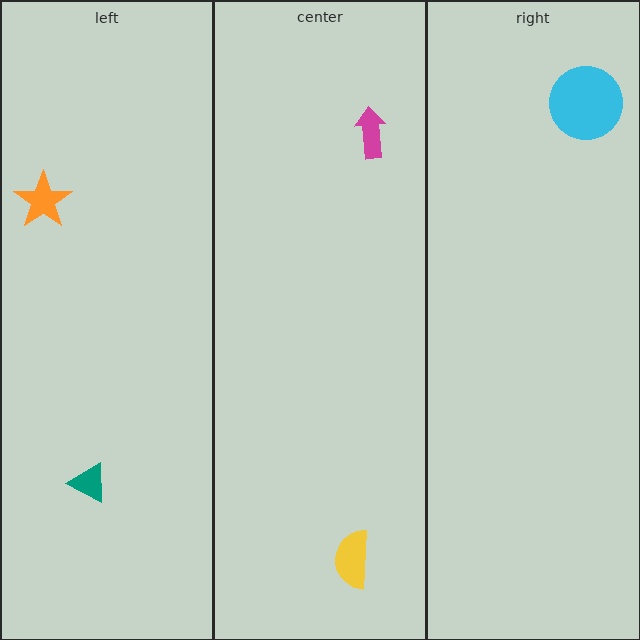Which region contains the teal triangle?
The left region.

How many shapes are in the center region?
2.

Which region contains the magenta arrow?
The center region.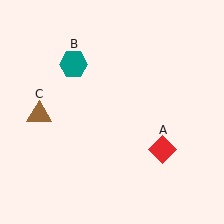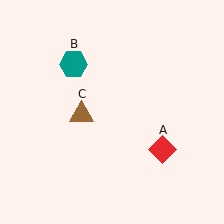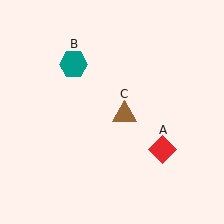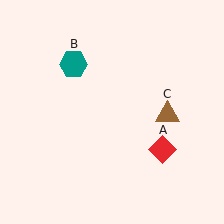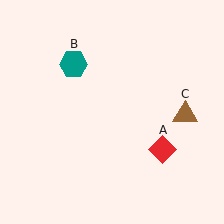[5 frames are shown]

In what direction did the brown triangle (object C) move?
The brown triangle (object C) moved right.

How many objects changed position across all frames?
1 object changed position: brown triangle (object C).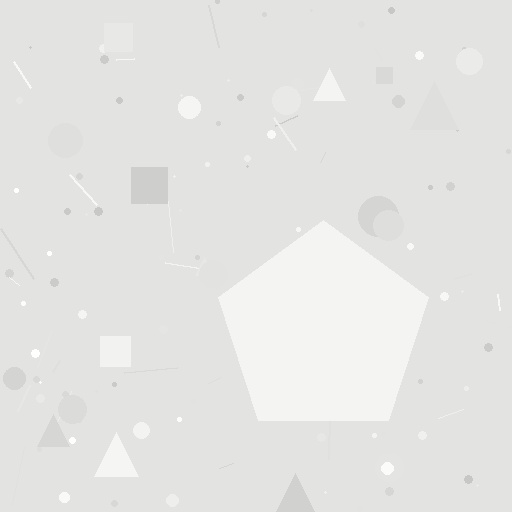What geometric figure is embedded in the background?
A pentagon is embedded in the background.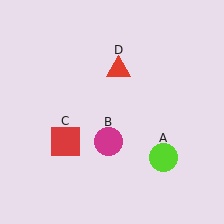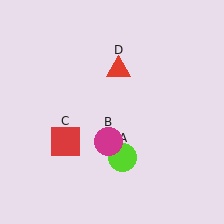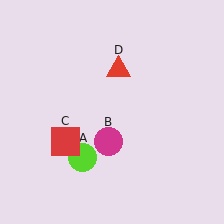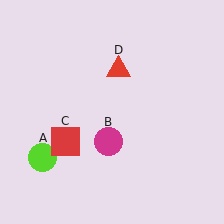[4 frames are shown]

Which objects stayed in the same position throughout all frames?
Magenta circle (object B) and red square (object C) and red triangle (object D) remained stationary.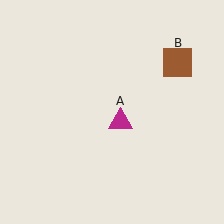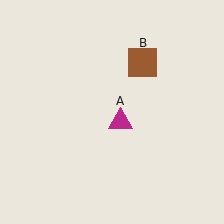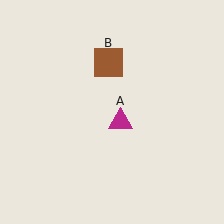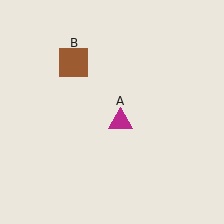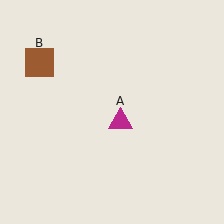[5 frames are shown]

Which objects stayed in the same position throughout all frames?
Magenta triangle (object A) remained stationary.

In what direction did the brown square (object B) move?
The brown square (object B) moved left.